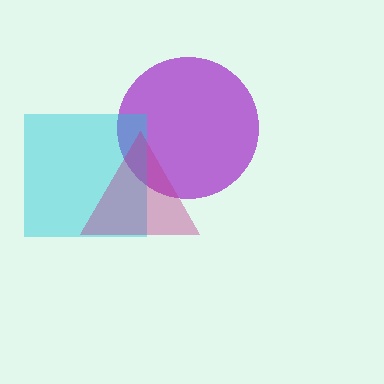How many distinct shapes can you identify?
There are 3 distinct shapes: a purple circle, a cyan square, a magenta triangle.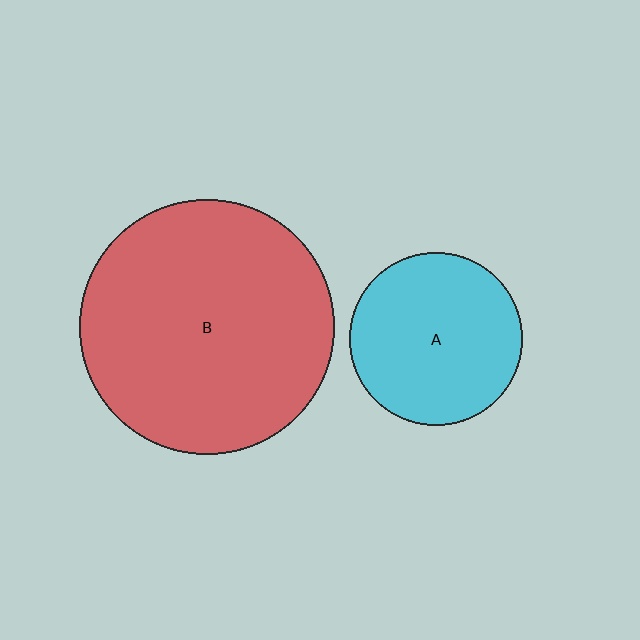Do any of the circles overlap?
No, none of the circles overlap.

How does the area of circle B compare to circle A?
Approximately 2.2 times.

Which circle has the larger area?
Circle B (red).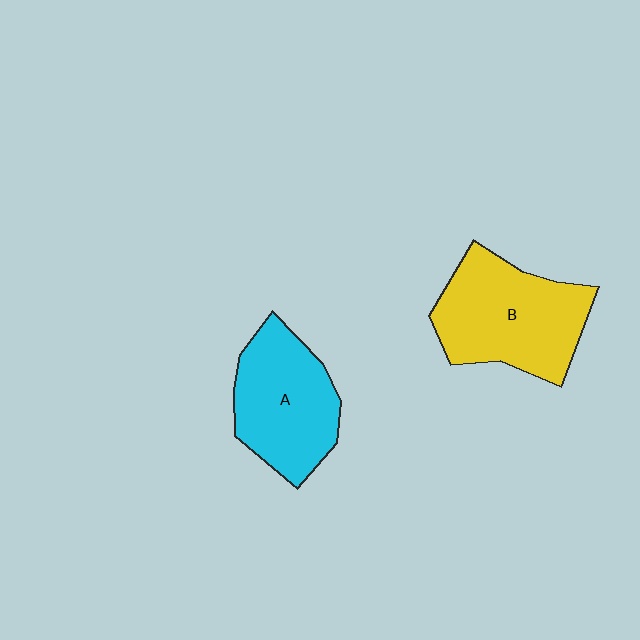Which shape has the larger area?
Shape B (yellow).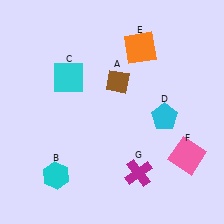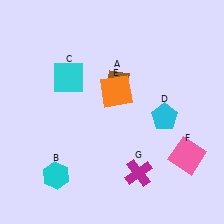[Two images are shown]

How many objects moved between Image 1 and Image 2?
1 object moved between the two images.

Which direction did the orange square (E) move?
The orange square (E) moved down.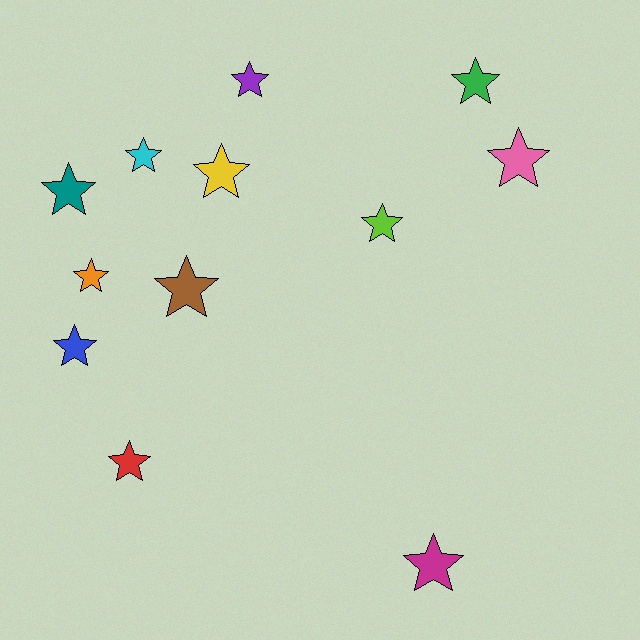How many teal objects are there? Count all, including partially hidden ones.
There is 1 teal object.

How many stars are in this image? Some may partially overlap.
There are 12 stars.